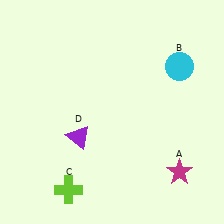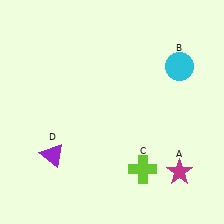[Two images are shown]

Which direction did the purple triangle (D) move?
The purple triangle (D) moved left.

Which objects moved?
The objects that moved are: the lime cross (C), the purple triangle (D).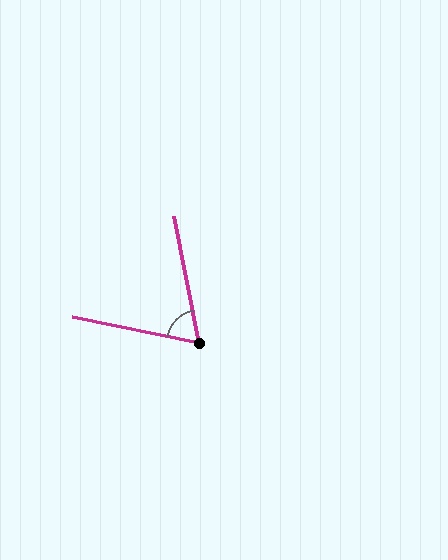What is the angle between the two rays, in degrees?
Approximately 67 degrees.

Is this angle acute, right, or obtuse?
It is acute.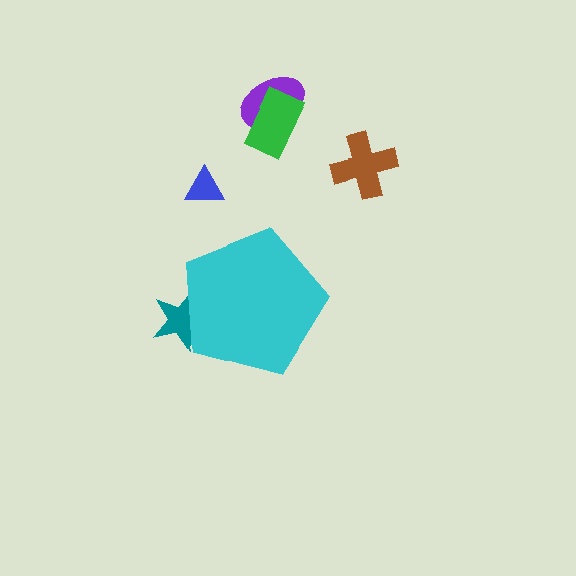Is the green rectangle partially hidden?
No, the green rectangle is fully visible.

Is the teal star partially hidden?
Yes, the teal star is partially hidden behind the cyan pentagon.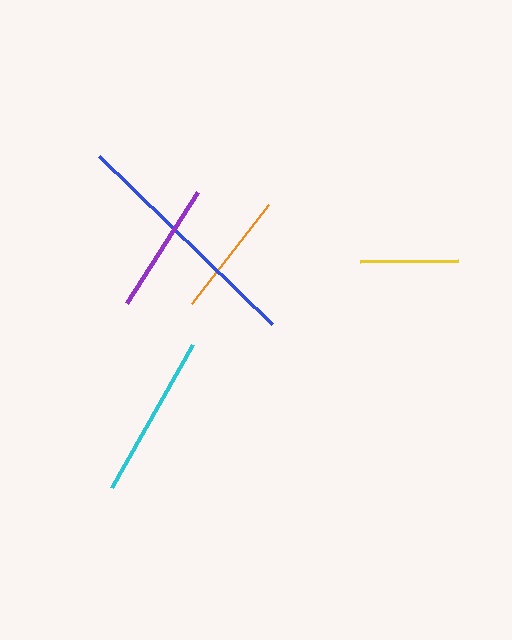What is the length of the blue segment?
The blue segment is approximately 241 pixels long.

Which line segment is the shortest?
The yellow line is the shortest at approximately 97 pixels.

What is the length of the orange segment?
The orange segment is approximately 125 pixels long.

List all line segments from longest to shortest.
From longest to shortest: blue, cyan, purple, orange, yellow.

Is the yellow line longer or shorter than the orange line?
The orange line is longer than the yellow line.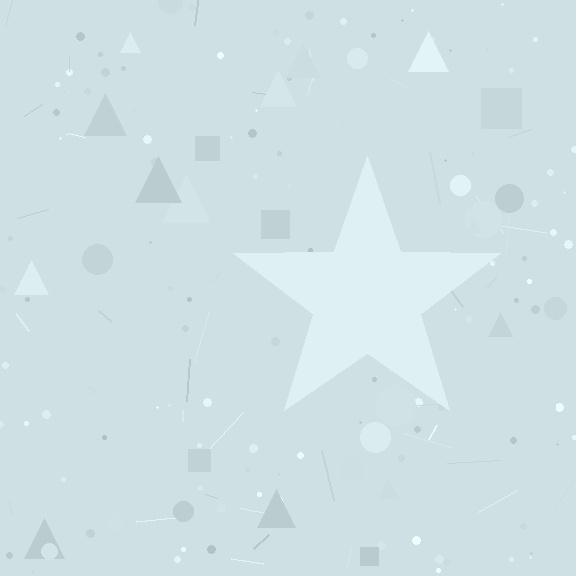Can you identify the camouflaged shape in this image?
The camouflaged shape is a star.